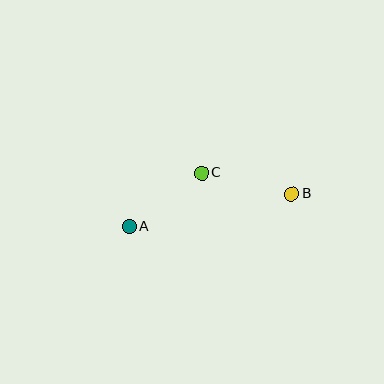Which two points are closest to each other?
Points A and C are closest to each other.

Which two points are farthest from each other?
Points A and B are farthest from each other.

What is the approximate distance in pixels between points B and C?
The distance between B and C is approximately 93 pixels.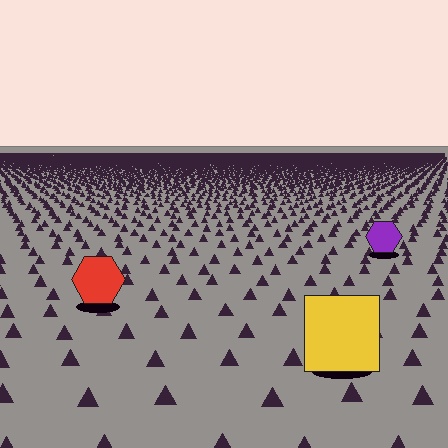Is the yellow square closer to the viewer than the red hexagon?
Yes. The yellow square is closer — you can tell from the texture gradient: the ground texture is coarser near it.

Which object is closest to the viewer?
The yellow square is closest. The texture marks near it are larger and more spread out.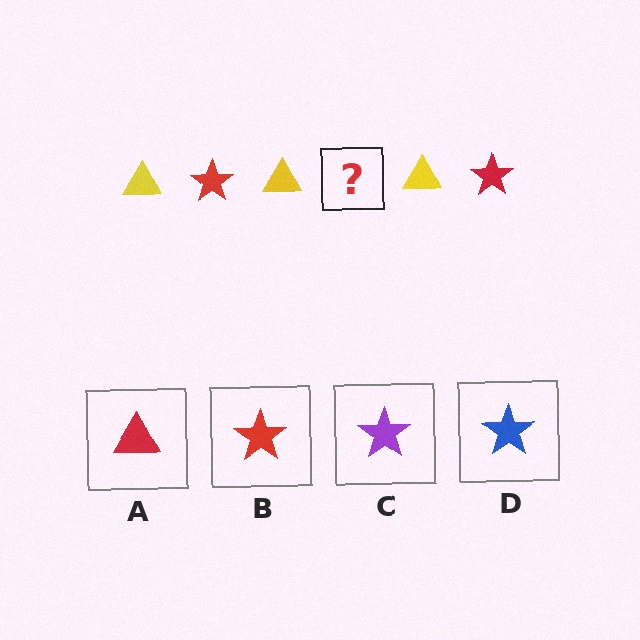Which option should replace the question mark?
Option B.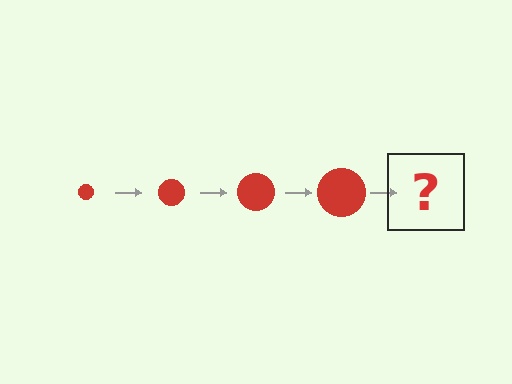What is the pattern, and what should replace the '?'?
The pattern is that the circle gets progressively larger each step. The '?' should be a red circle, larger than the previous one.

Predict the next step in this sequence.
The next step is a red circle, larger than the previous one.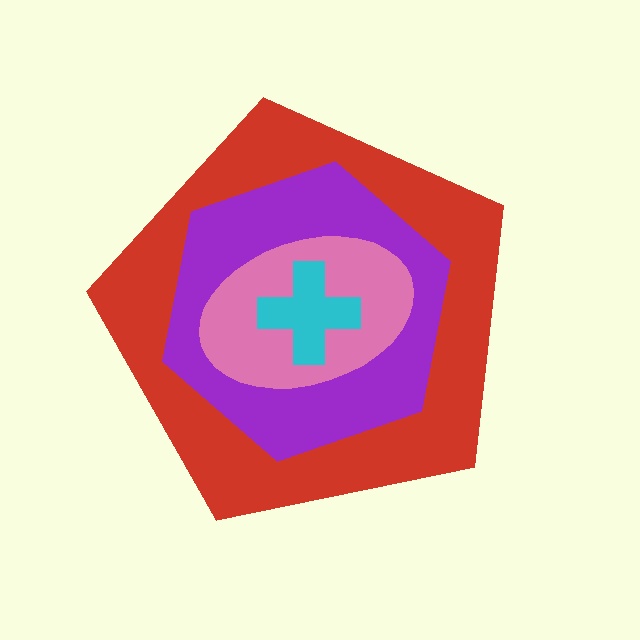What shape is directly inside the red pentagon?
The purple hexagon.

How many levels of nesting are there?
4.